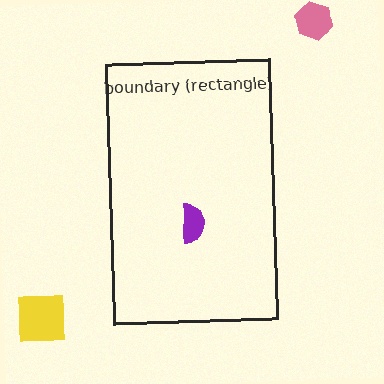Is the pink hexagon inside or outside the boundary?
Outside.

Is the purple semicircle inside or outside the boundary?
Inside.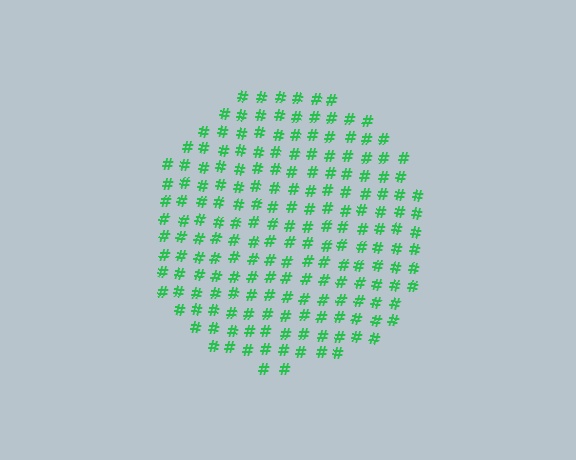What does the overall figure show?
The overall figure shows a circle.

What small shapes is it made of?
It is made of small hash symbols.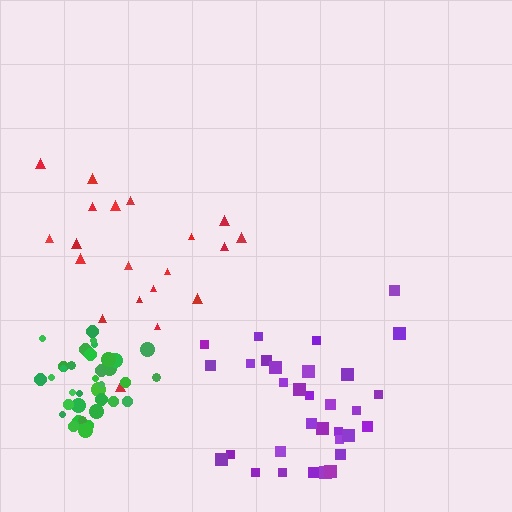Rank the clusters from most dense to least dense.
green, purple, red.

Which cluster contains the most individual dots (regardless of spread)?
Green (35).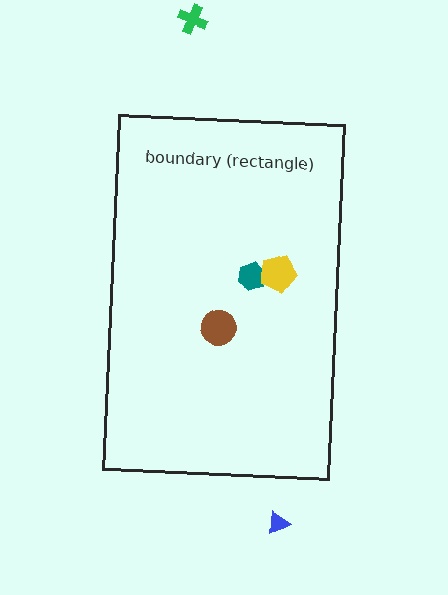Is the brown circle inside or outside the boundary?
Inside.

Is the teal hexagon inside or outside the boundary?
Inside.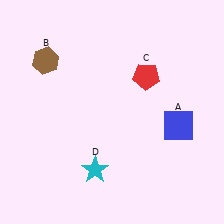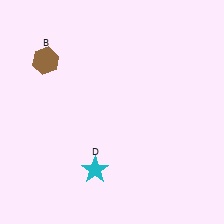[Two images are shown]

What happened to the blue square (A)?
The blue square (A) was removed in Image 2. It was in the bottom-right area of Image 1.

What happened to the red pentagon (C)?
The red pentagon (C) was removed in Image 2. It was in the top-right area of Image 1.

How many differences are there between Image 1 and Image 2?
There are 2 differences between the two images.